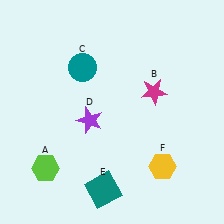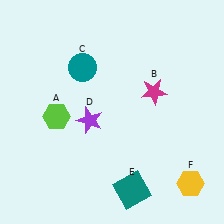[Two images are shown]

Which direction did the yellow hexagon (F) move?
The yellow hexagon (F) moved right.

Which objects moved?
The objects that moved are: the lime hexagon (A), the teal square (E), the yellow hexagon (F).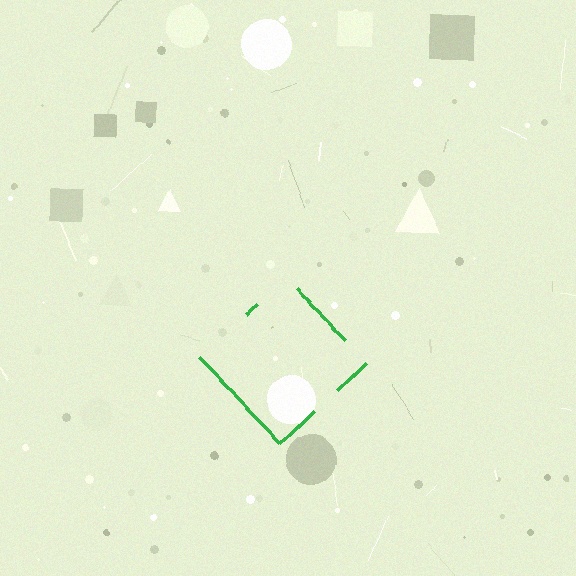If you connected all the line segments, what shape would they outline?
They would outline a diamond.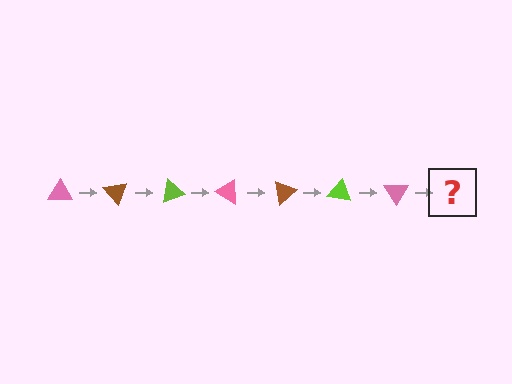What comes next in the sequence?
The next element should be a brown triangle, rotated 350 degrees from the start.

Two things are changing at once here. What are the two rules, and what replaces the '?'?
The two rules are that it rotates 50 degrees each step and the color cycles through pink, brown, and lime. The '?' should be a brown triangle, rotated 350 degrees from the start.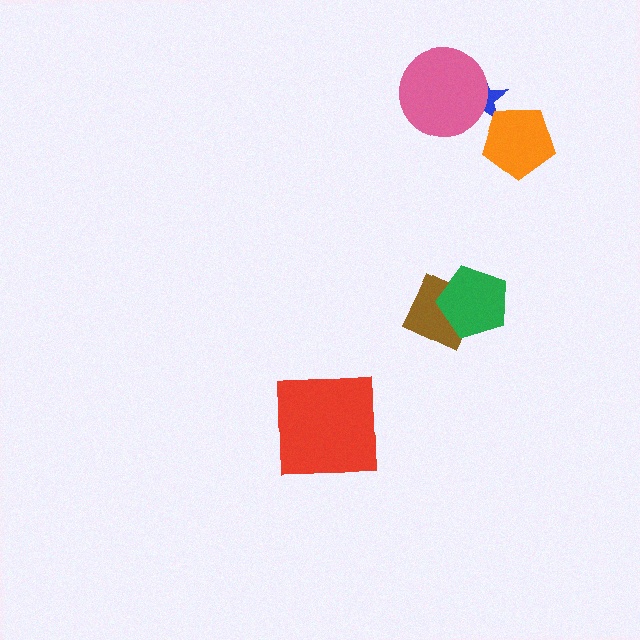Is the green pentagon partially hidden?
No, no other shape covers it.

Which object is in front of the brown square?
The green pentagon is in front of the brown square.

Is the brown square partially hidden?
Yes, it is partially covered by another shape.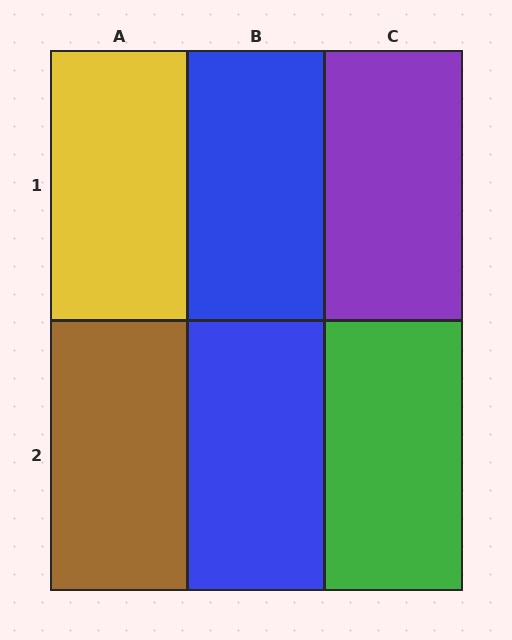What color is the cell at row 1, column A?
Yellow.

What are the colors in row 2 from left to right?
Brown, blue, green.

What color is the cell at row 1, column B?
Blue.